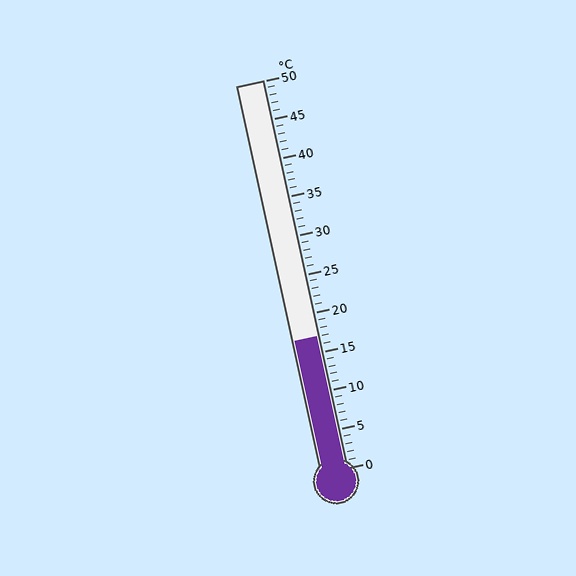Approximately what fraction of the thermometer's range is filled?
The thermometer is filled to approximately 35% of its range.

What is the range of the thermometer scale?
The thermometer scale ranges from 0°C to 50°C.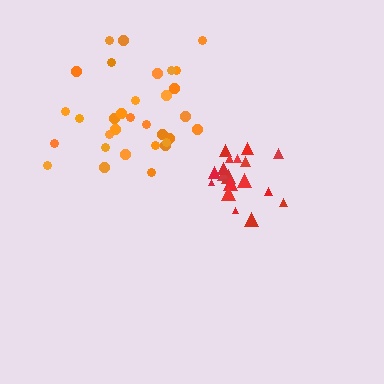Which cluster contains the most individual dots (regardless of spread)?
Orange (32).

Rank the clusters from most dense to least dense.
red, orange.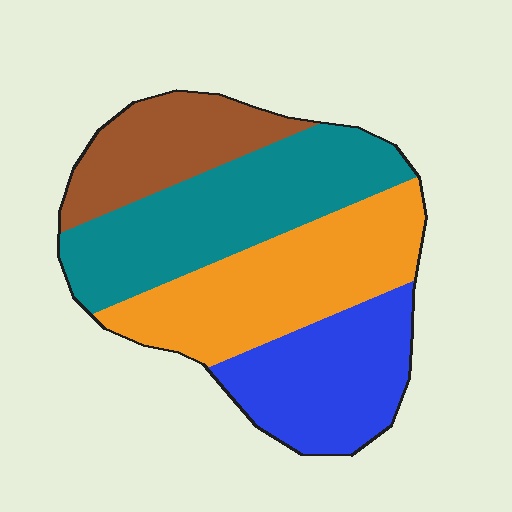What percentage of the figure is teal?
Teal takes up between a sixth and a third of the figure.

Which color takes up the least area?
Brown, at roughly 15%.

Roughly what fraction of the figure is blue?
Blue covers 22% of the figure.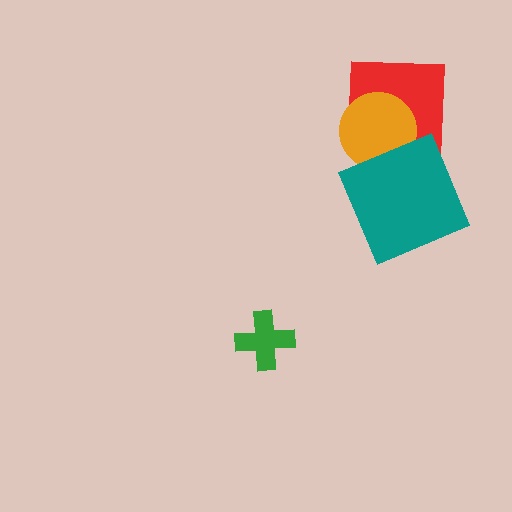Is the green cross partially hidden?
No, no other shape covers it.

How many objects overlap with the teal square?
1 object overlaps with the teal square.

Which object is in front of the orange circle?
The teal square is in front of the orange circle.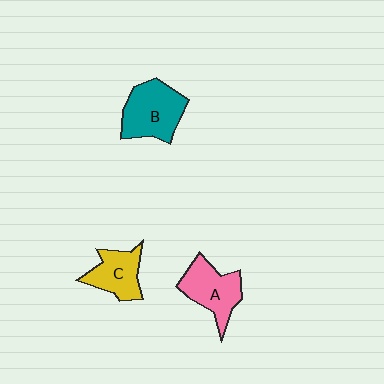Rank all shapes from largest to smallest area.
From largest to smallest: B (teal), A (pink), C (yellow).